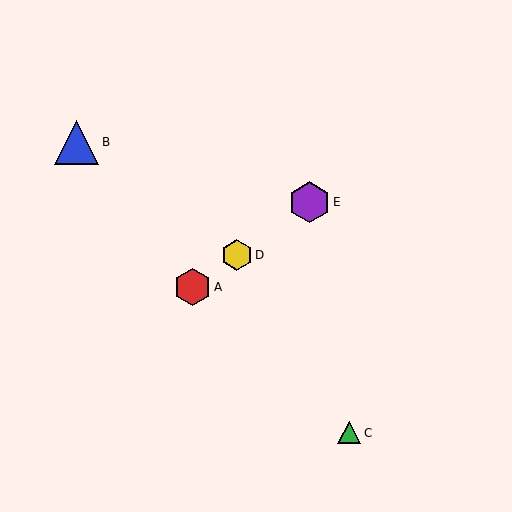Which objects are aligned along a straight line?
Objects A, D, E are aligned along a straight line.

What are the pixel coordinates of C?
Object C is at (349, 433).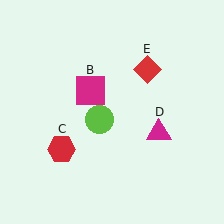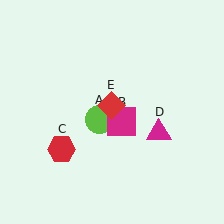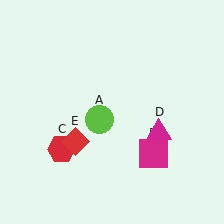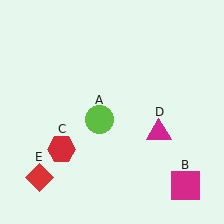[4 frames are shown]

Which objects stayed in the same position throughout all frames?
Lime circle (object A) and red hexagon (object C) and magenta triangle (object D) remained stationary.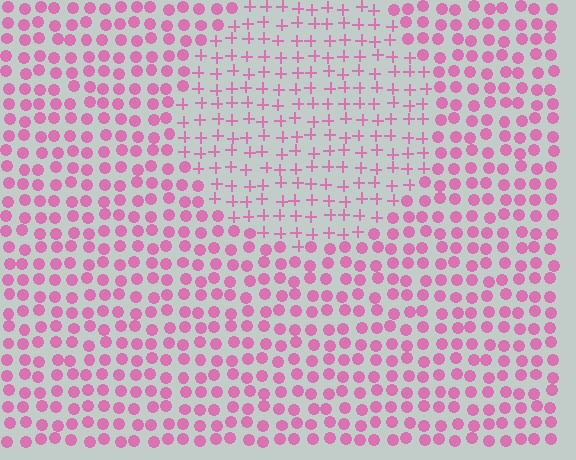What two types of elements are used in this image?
The image uses plus signs inside the circle region and circles outside it.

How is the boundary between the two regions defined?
The boundary is defined by a change in element shape: plus signs inside vs. circles outside. All elements share the same color and spacing.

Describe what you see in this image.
The image is filled with small pink elements arranged in a uniform grid. A circle-shaped region contains plus signs, while the surrounding area contains circles. The boundary is defined purely by the change in element shape.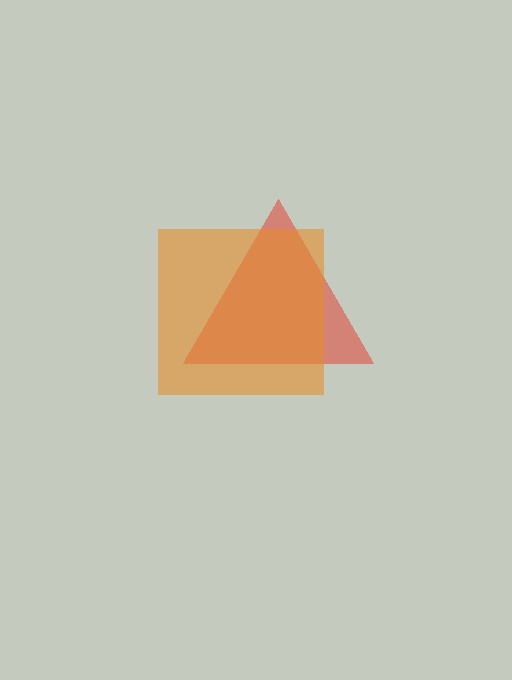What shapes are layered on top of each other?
The layered shapes are: a red triangle, an orange square.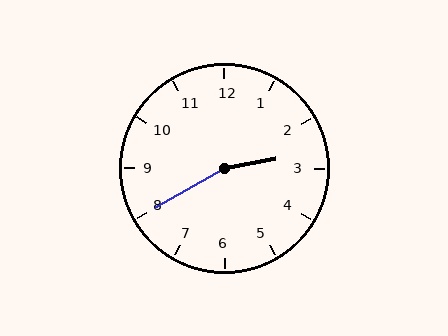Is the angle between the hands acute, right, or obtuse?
It is obtuse.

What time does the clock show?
2:40.